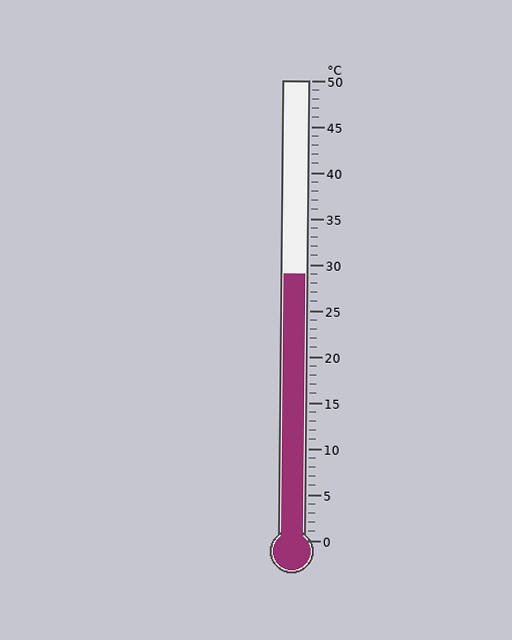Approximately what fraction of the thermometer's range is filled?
The thermometer is filled to approximately 60% of its range.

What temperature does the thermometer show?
The thermometer shows approximately 29°C.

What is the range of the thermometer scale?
The thermometer scale ranges from 0°C to 50°C.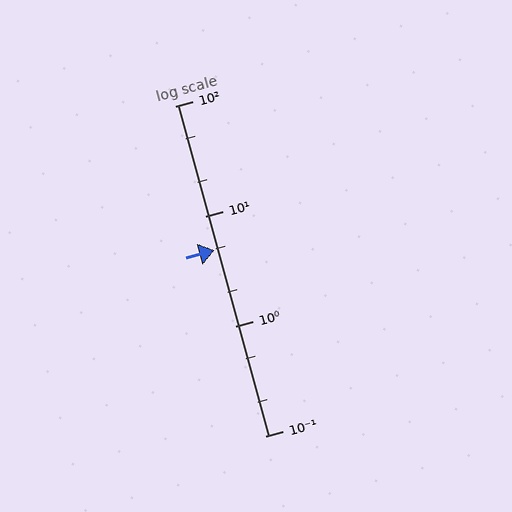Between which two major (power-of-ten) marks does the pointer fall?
The pointer is between 1 and 10.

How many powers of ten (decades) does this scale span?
The scale spans 3 decades, from 0.1 to 100.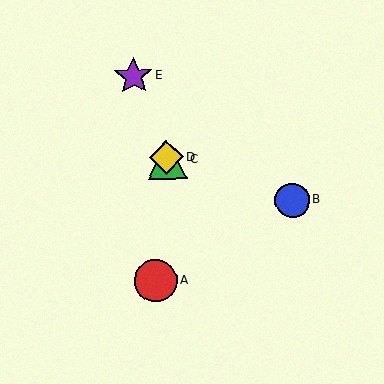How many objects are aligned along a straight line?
3 objects (C, D, E) are aligned along a straight line.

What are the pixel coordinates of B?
Object B is at (292, 200).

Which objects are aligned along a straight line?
Objects C, D, E are aligned along a straight line.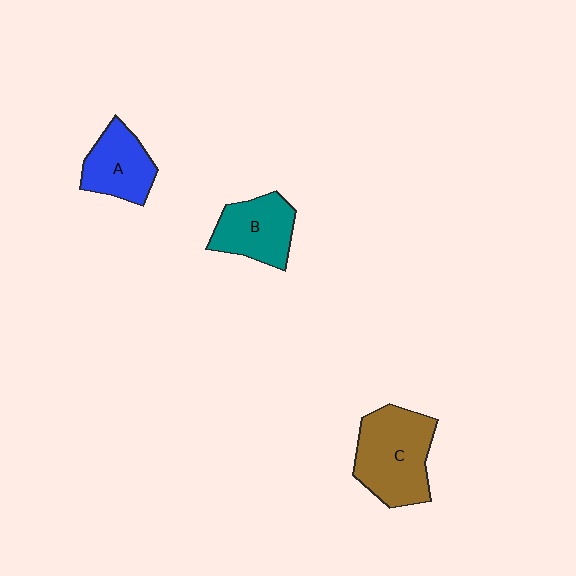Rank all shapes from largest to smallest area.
From largest to smallest: C (brown), B (teal), A (blue).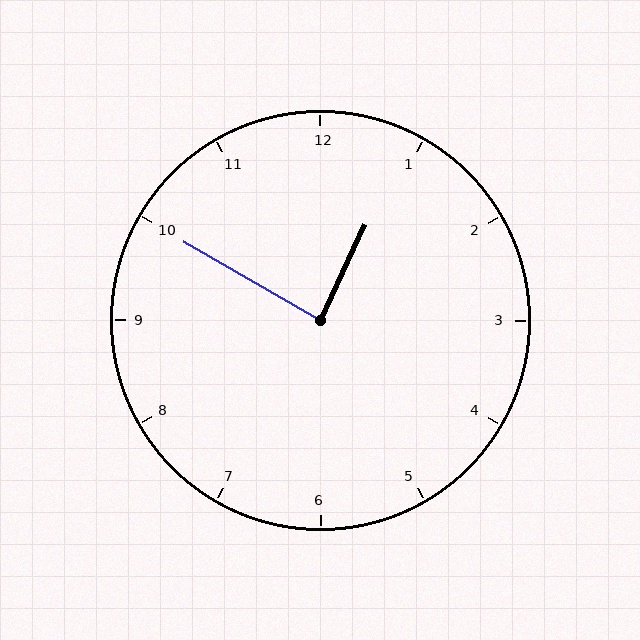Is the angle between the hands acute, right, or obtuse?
It is right.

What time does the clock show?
12:50.